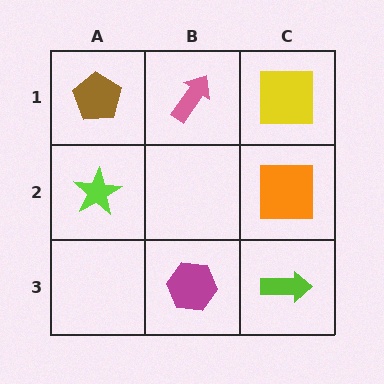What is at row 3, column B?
A magenta hexagon.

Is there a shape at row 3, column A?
No, that cell is empty.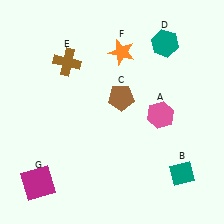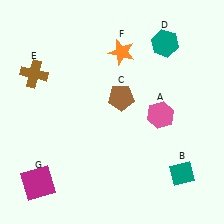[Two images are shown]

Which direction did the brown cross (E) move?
The brown cross (E) moved left.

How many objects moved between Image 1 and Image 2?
1 object moved between the two images.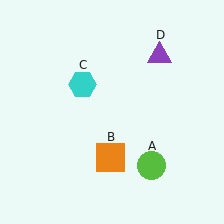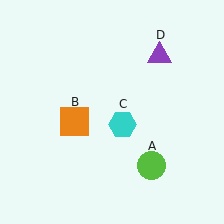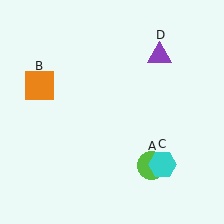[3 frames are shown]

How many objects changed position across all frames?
2 objects changed position: orange square (object B), cyan hexagon (object C).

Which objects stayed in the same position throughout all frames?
Lime circle (object A) and purple triangle (object D) remained stationary.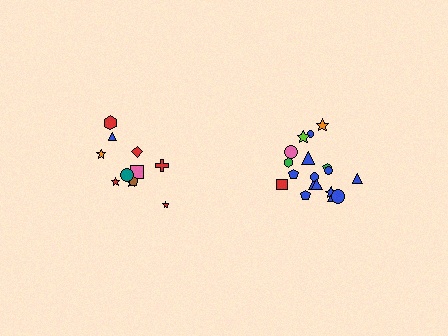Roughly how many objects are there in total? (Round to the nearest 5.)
Roughly 30 objects in total.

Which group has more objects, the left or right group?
The right group.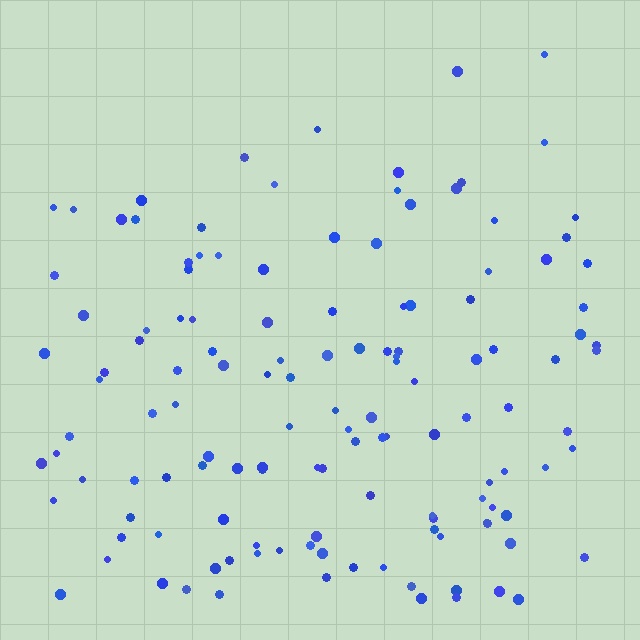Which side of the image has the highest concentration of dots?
The bottom.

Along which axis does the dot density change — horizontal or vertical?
Vertical.